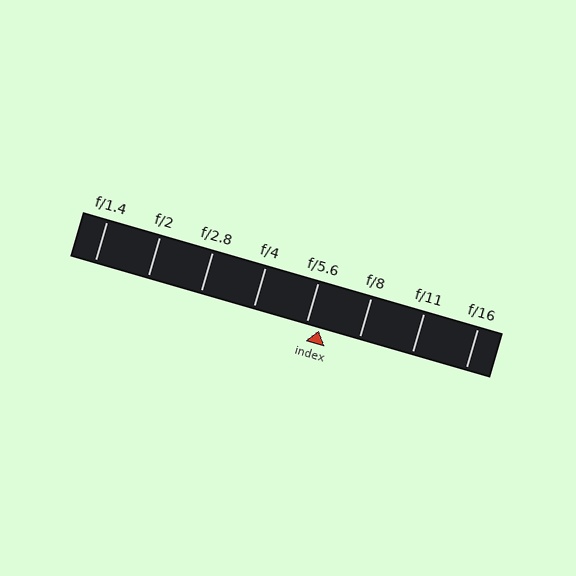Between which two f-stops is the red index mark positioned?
The index mark is between f/5.6 and f/8.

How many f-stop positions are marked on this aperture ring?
There are 8 f-stop positions marked.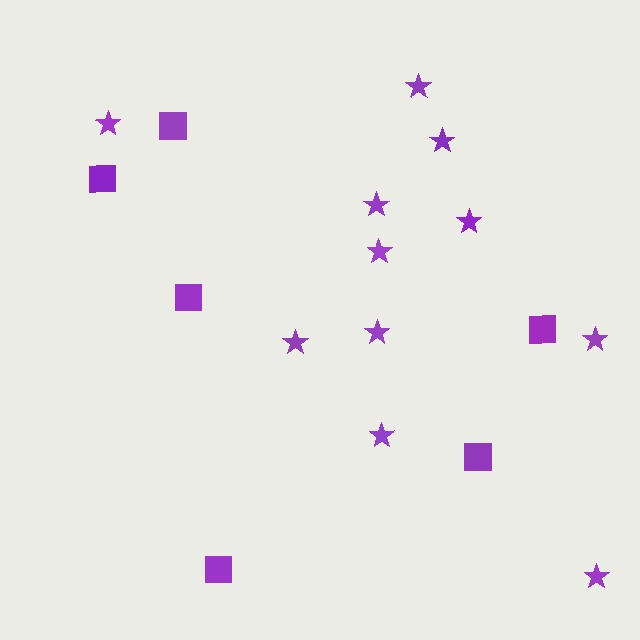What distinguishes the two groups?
There are 2 groups: one group of stars (11) and one group of squares (6).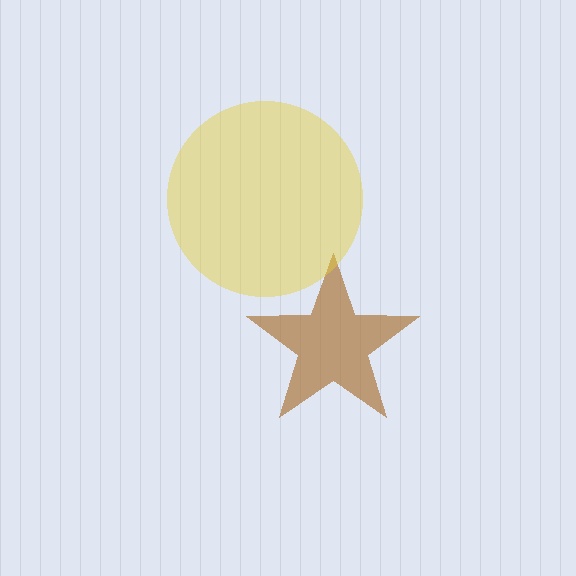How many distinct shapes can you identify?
There are 2 distinct shapes: a brown star, a yellow circle.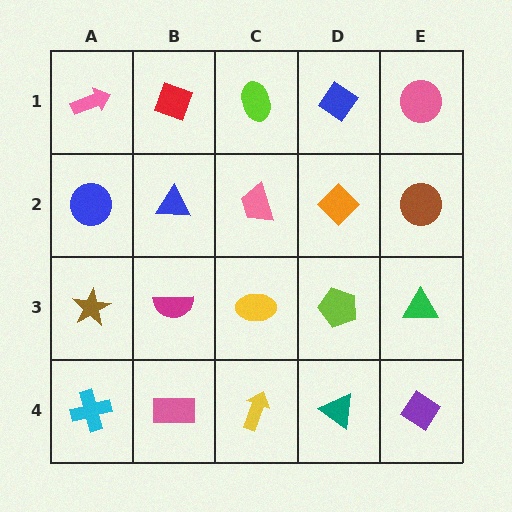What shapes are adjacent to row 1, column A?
A blue circle (row 2, column A), a red diamond (row 1, column B).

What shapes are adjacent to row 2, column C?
A lime ellipse (row 1, column C), a yellow ellipse (row 3, column C), a blue triangle (row 2, column B), an orange diamond (row 2, column D).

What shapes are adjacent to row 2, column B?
A red diamond (row 1, column B), a magenta semicircle (row 3, column B), a blue circle (row 2, column A), a pink trapezoid (row 2, column C).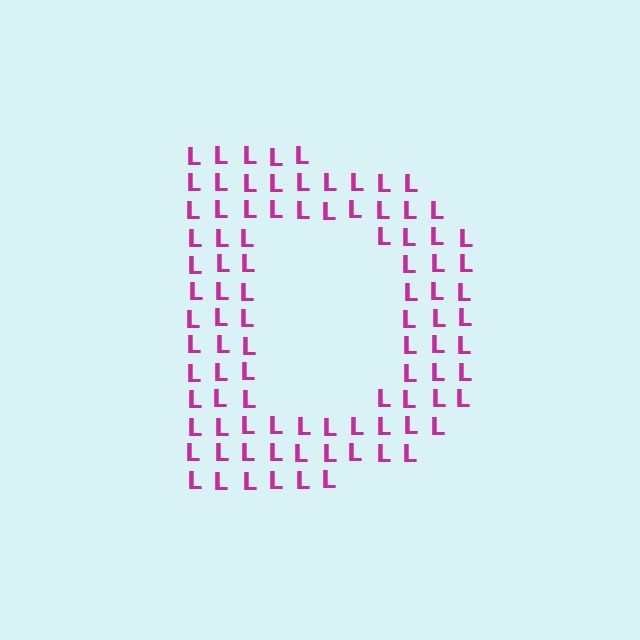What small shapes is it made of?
It is made of small letter L's.